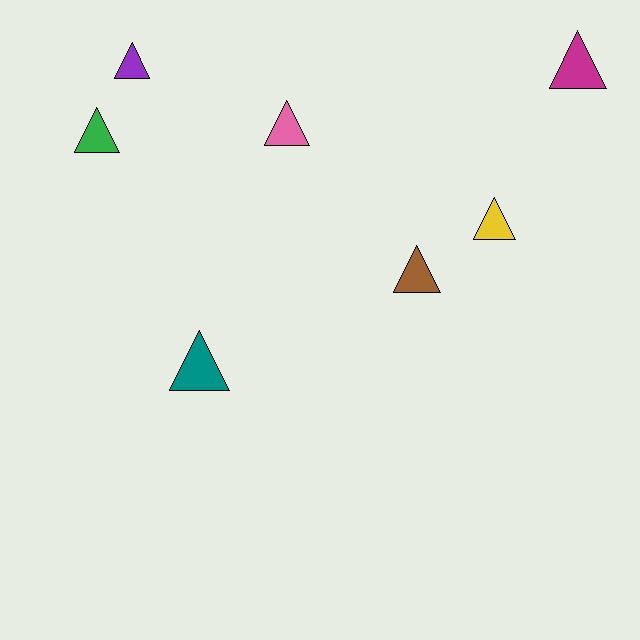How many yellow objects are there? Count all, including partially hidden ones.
There is 1 yellow object.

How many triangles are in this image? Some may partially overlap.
There are 7 triangles.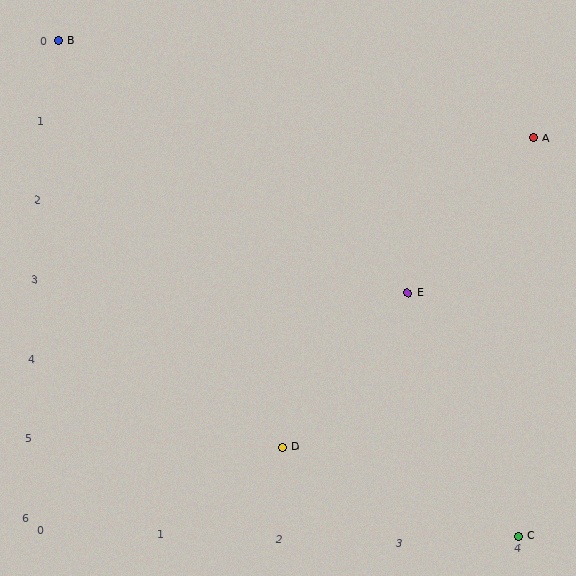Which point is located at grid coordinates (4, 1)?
Point A is at (4, 1).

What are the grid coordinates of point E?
Point E is at grid coordinates (3, 3).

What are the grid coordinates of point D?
Point D is at grid coordinates (2, 5).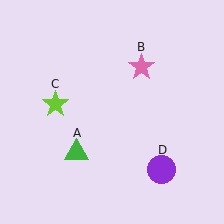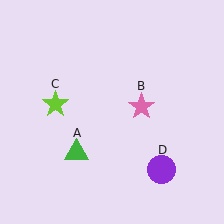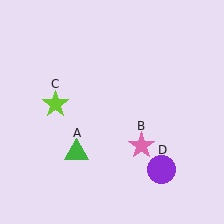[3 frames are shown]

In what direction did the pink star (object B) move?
The pink star (object B) moved down.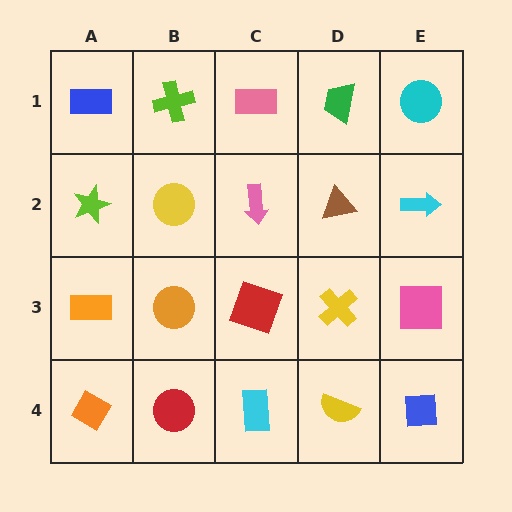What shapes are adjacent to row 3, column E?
A cyan arrow (row 2, column E), a blue square (row 4, column E), a yellow cross (row 3, column D).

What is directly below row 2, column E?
A pink square.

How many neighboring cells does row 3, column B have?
4.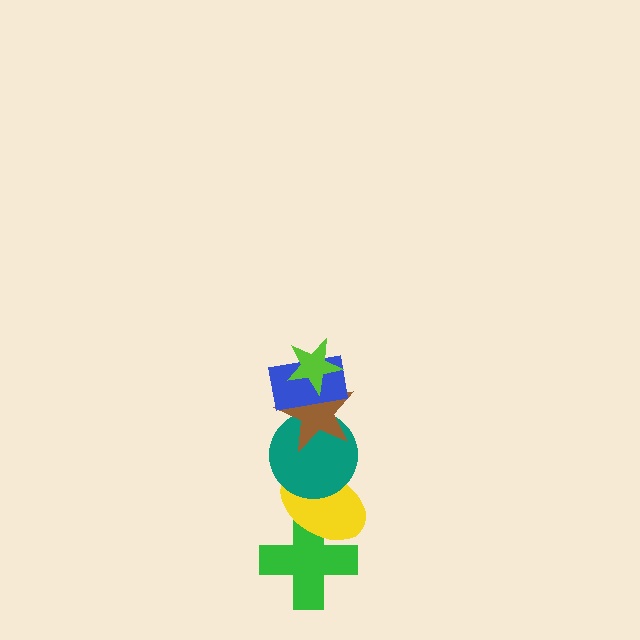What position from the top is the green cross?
The green cross is 6th from the top.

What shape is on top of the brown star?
The blue rectangle is on top of the brown star.